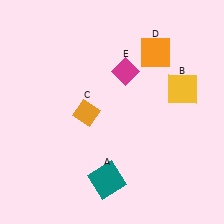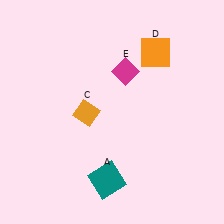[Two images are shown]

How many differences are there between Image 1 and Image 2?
There is 1 difference between the two images.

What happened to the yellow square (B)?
The yellow square (B) was removed in Image 2. It was in the top-right area of Image 1.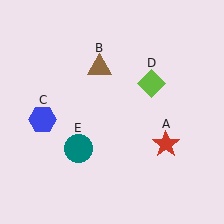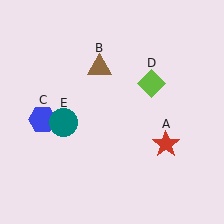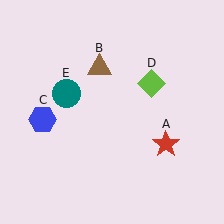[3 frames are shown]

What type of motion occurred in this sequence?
The teal circle (object E) rotated clockwise around the center of the scene.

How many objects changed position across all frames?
1 object changed position: teal circle (object E).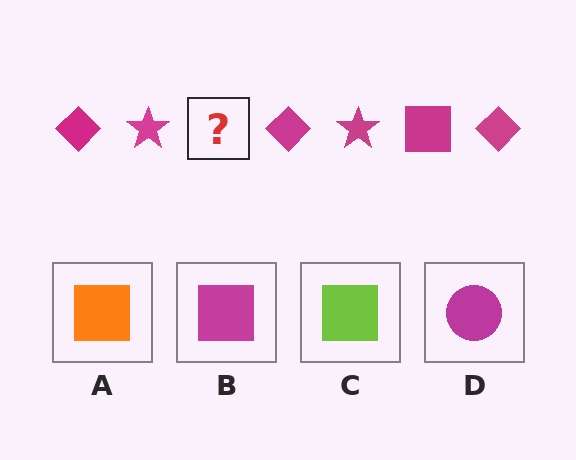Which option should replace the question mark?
Option B.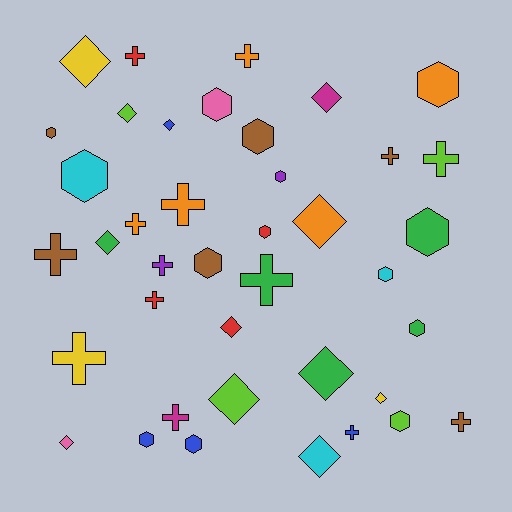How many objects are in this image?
There are 40 objects.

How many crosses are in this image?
There are 14 crosses.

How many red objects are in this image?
There are 4 red objects.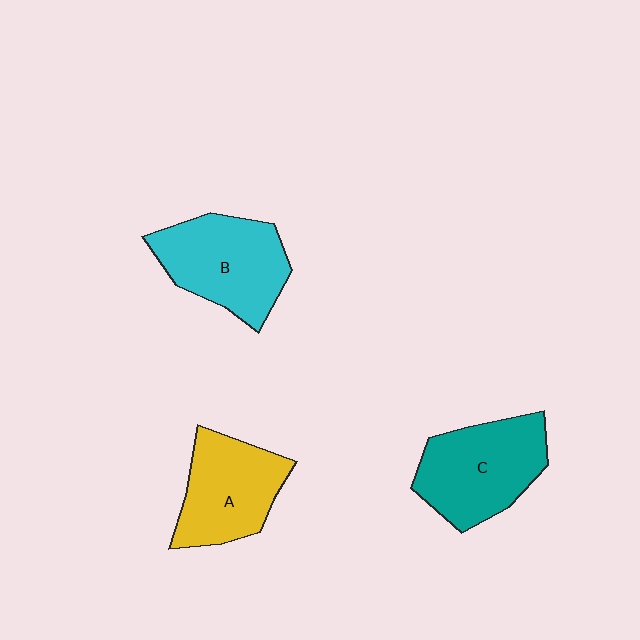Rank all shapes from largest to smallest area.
From largest to smallest: C (teal), B (cyan), A (yellow).